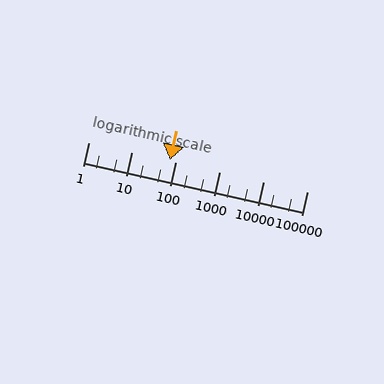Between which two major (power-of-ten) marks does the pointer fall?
The pointer is between 10 and 100.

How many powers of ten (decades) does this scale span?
The scale spans 5 decades, from 1 to 100000.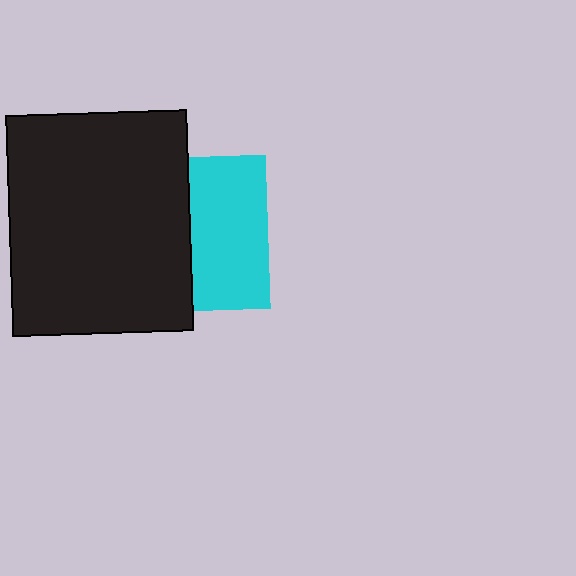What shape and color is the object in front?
The object in front is a black rectangle.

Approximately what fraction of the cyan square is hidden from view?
Roughly 51% of the cyan square is hidden behind the black rectangle.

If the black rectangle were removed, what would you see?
You would see the complete cyan square.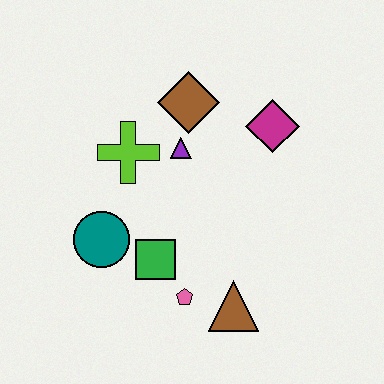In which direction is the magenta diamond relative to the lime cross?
The magenta diamond is to the right of the lime cross.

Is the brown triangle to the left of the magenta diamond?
Yes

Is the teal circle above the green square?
Yes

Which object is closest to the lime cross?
The purple triangle is closest to the lime cross.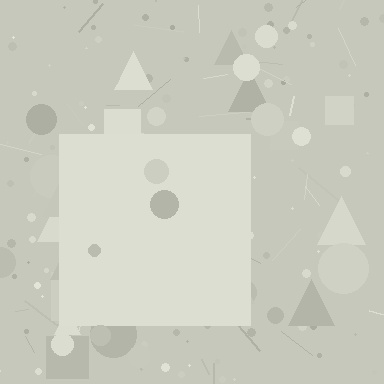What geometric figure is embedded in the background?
A square is embedded in the background.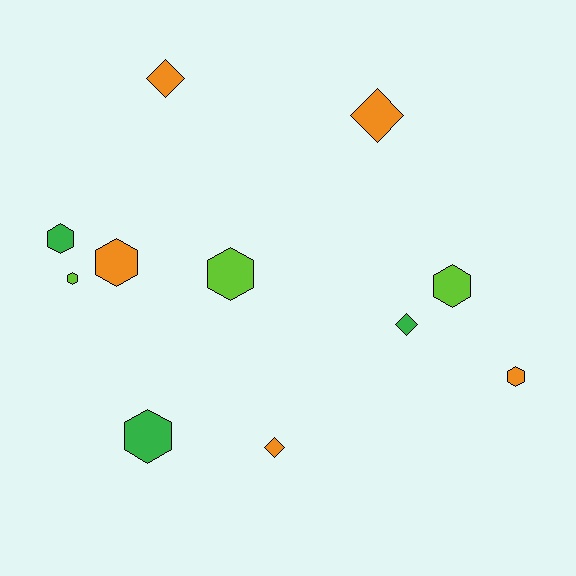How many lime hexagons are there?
There are 3 lime hexagons.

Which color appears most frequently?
Orange, with 5 objects.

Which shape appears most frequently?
Hexagon, with 7 objects.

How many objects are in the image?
There are 11 objects.